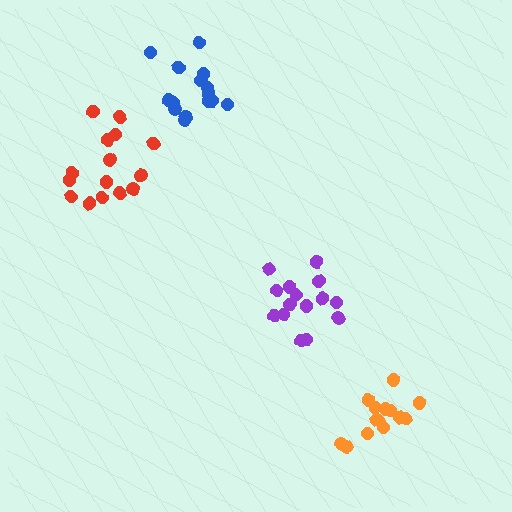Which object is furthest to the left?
The red cluster is leftmost.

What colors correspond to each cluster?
The clusters are colored: purple, blue, red, orange.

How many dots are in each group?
Group 1: 15 dots, Group 2: 17 dots, Group 3: 15 dots, Group 4: 14 dots (61 total).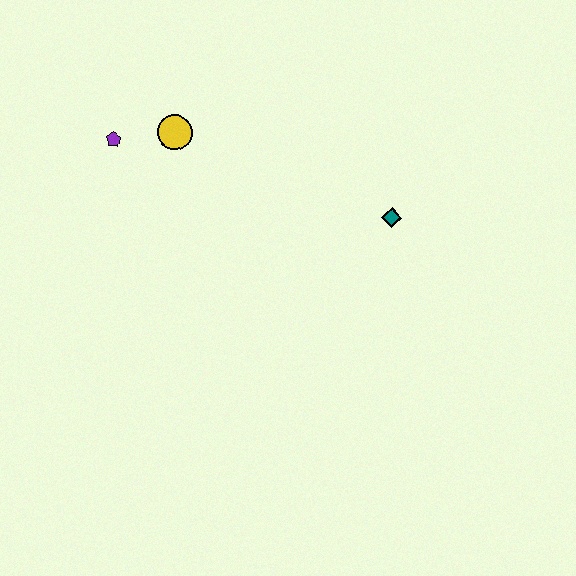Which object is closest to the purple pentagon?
The yellow circle is closest to the purple pentagon.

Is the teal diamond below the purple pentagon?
Yes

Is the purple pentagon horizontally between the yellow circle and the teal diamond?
No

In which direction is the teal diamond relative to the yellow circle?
The teal diamond is to the right of the yellow circle.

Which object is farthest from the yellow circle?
The teal diamond is farthest from the yellow circle.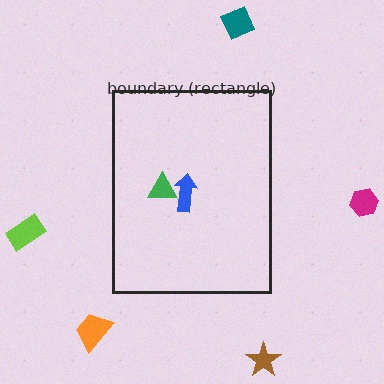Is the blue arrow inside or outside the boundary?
Inside.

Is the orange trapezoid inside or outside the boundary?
Outside.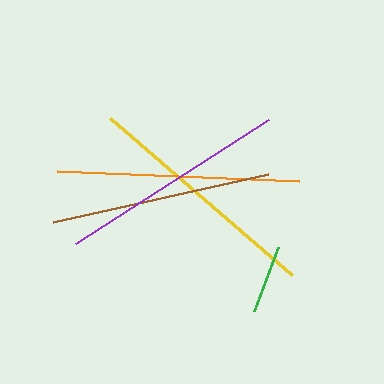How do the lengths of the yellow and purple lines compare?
The yellow and purple lines are approximately the same length.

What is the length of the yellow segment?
The yellow segment is approximately 240 pixels long.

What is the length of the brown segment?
The brown segment is approximately 221 pixels long.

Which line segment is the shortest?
The green line is the shortest at approximately 69 pixels.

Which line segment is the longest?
The orange line is the longest at approximately 243 pixels.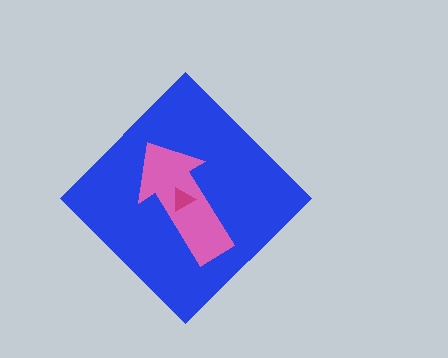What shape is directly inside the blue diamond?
The pink arrow.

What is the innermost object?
The magenta triangle.